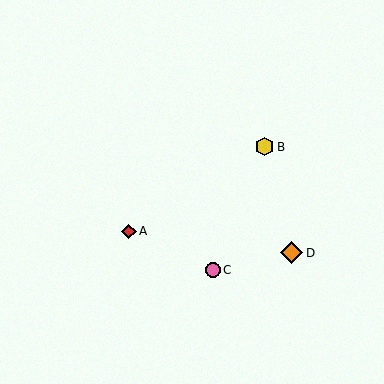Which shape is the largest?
The orange diamond (labeled D) is the largest.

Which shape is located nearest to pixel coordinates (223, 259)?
The pink circle (labeled C) at (213, 270) is nearest to that location.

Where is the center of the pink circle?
The center of the pink circle is at (213, 270).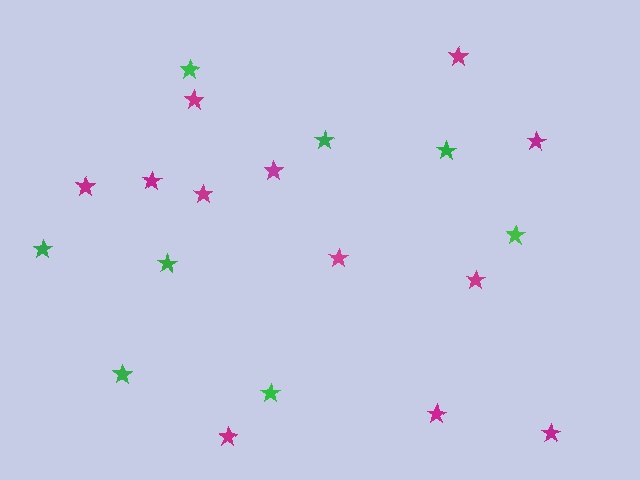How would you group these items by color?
There are 2 groups: one group of green stars (8) and one group of magenta stars (12).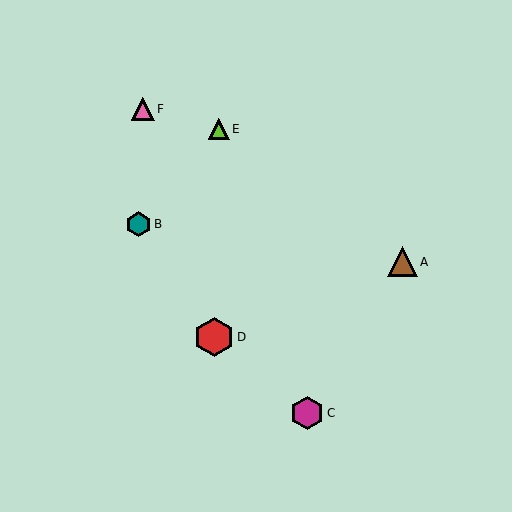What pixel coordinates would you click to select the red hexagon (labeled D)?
Click at (214, 337) to select the red hexagon D.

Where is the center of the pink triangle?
The center of the pink triangle is at (143, 109).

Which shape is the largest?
The red hexagon (labeled D) is the largest.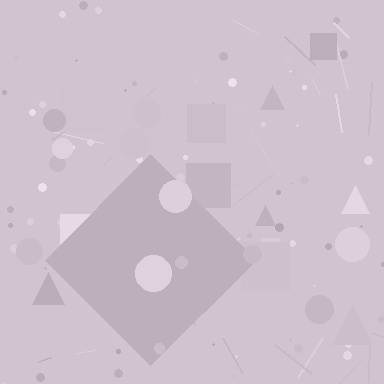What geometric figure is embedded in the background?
A diamond is embedded in the background.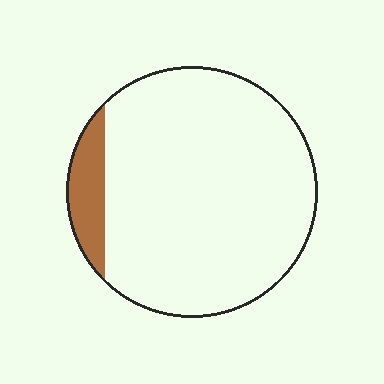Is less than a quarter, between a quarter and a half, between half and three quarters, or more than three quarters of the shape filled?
Less than a quarter.